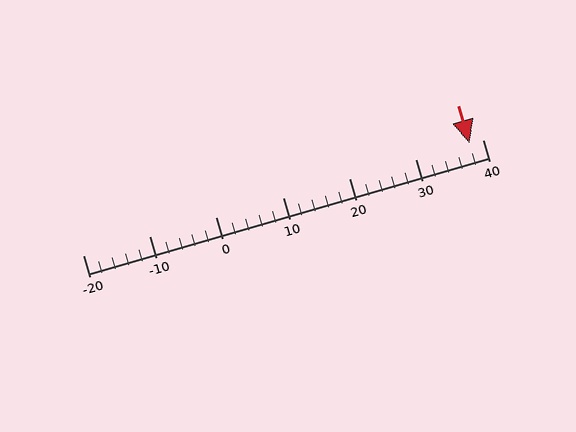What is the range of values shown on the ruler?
The ruler shows values from -20 to 40.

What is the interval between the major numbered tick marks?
The major tick marks are spaced 10 units apart.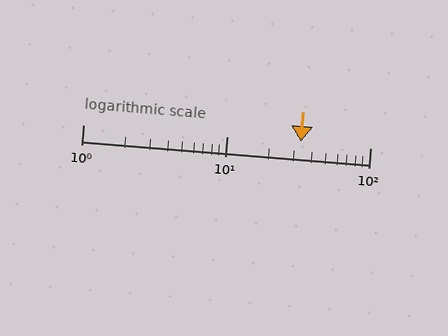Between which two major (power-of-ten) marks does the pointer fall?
The pointer is between 10 and 100.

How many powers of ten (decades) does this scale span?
The scale spans 2 decades, from 1 to 100.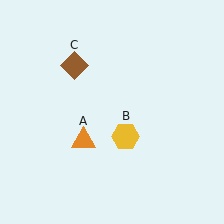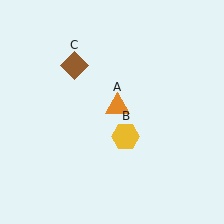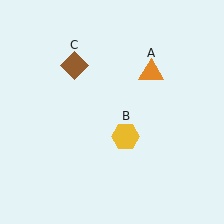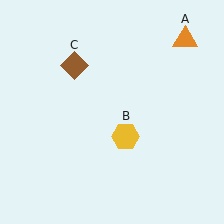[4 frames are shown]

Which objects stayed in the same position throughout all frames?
Yellow hexagon (object B) and brown diamond (object C) remained stationary.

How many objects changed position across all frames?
1 object changed position: orange triangle (object A).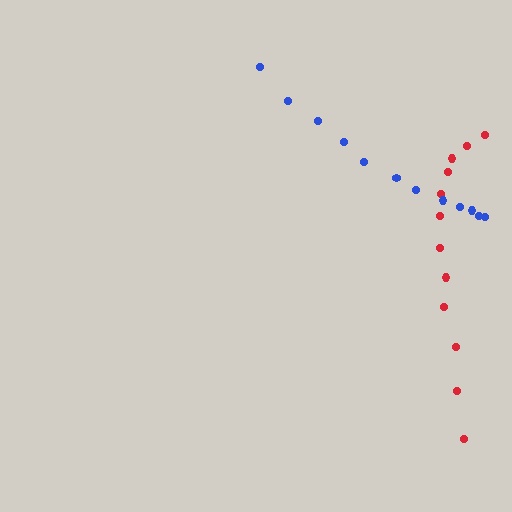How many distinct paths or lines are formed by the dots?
There are 2 distinct paths.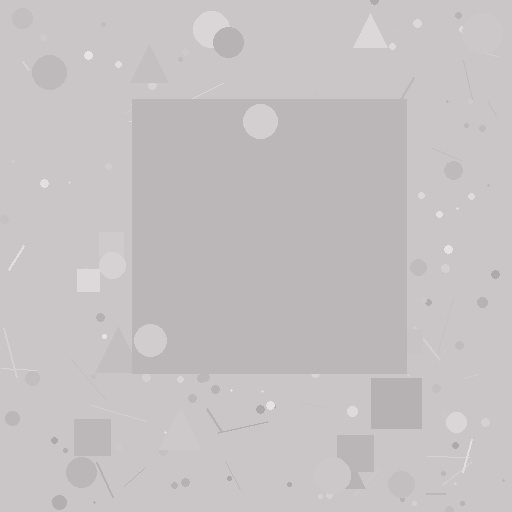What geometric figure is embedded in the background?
A square is embedded in the background.